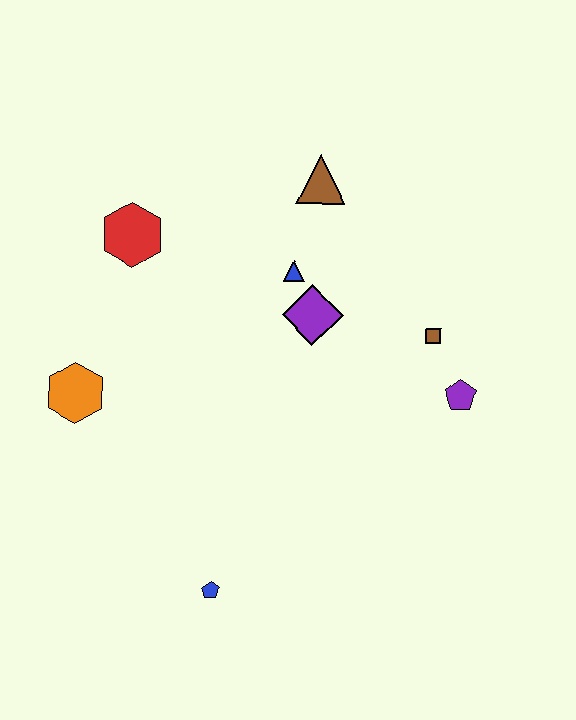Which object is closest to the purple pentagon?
The brown square is closest to the purple pentagon.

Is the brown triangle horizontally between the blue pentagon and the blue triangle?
No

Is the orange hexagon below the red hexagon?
Yes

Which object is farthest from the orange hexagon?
The purple pentagon is farthest from the orange hexagon.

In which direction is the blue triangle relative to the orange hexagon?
The blue triangle is to the right of the orange hexagon.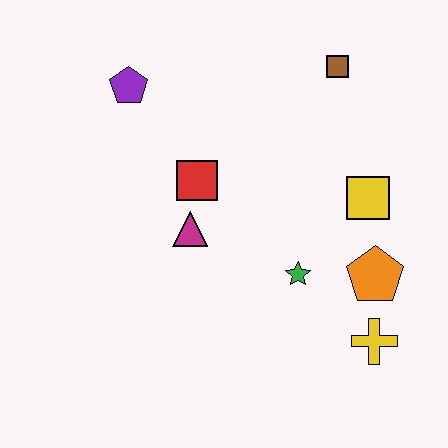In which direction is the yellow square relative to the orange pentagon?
The yellow square is above the orange pentagon.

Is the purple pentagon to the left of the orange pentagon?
Yes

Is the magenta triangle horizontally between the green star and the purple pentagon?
Yes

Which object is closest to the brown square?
The yellow square is closest to the brown square.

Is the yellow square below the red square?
Yes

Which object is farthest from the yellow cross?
The purple pentagon is farthest from the yellow cross.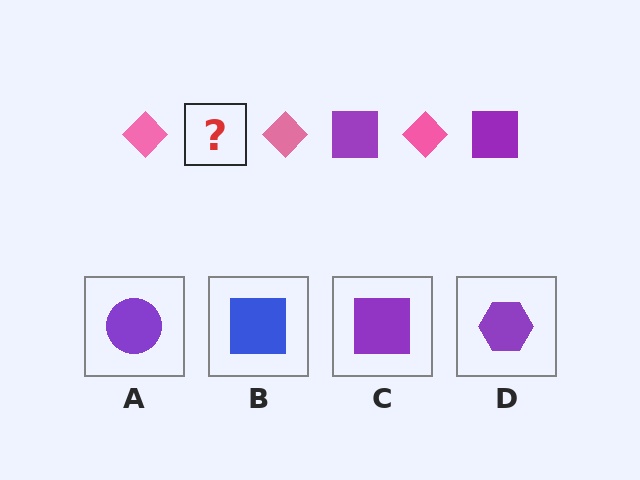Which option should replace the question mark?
Option C.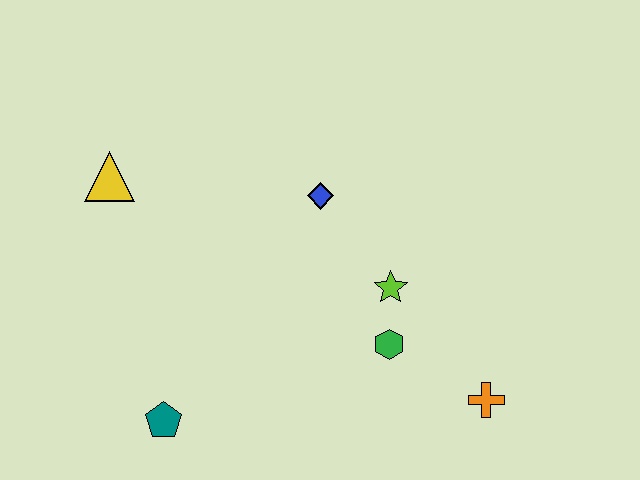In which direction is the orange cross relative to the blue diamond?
The orange cross is below the blue diamond.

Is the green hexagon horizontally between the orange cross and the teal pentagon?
Yes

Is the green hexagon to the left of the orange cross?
Yes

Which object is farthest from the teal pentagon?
The orange cross is farthest from the teal pentagon.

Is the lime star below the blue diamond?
Yes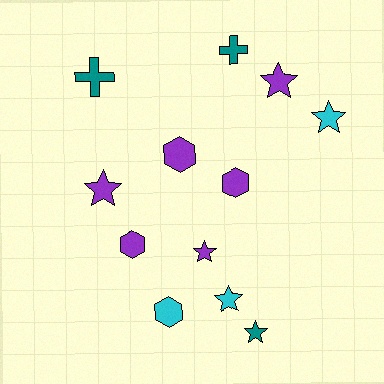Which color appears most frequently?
Purple, with 6 objects.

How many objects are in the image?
There are 12 objects.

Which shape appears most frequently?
Star, with 6 objects.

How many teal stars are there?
There is 1 teal star.